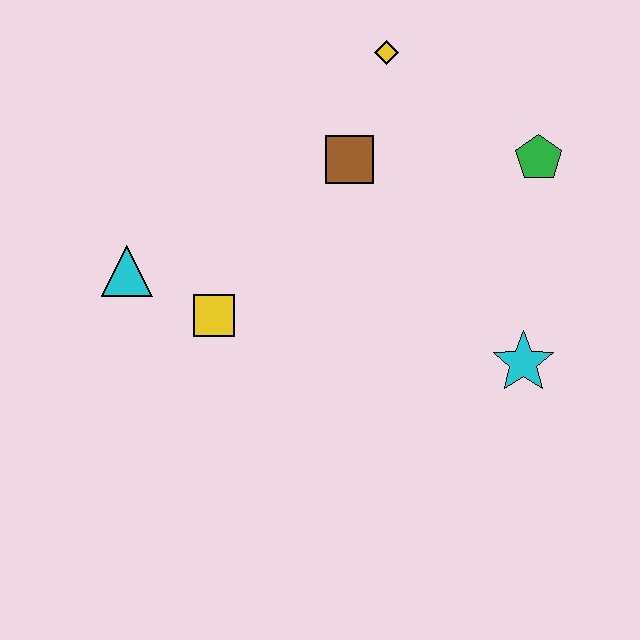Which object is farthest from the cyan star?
The cyan triangle is farthest from the cyan star.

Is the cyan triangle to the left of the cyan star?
Yes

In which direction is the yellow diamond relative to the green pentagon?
The yellow diamond is to the left of the green pentagon.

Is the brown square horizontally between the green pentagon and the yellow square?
Yes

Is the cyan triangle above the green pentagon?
No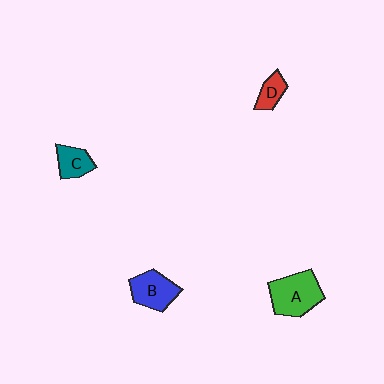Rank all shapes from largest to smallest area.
From largest to smallest: A (green), B (blue), C (teal), D (red).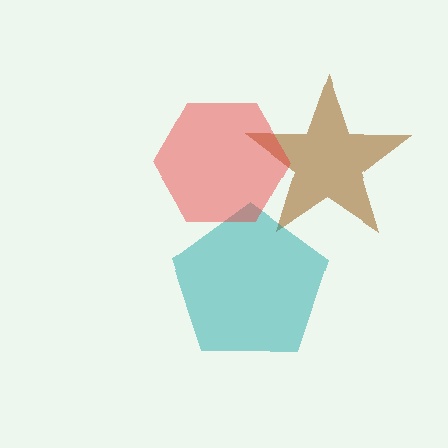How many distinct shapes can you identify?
There are 3 distinct shapes: a brown star, a teal pentagon, a red hexagon.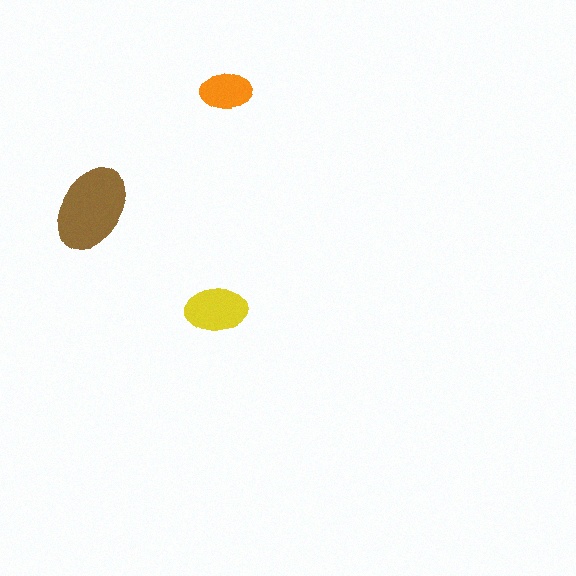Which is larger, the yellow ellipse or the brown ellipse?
The brown one.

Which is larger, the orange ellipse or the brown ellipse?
The brown one.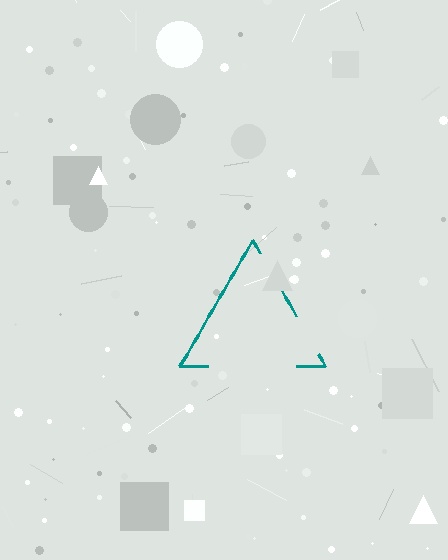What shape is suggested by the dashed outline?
The dashed outline suggests a triangle.